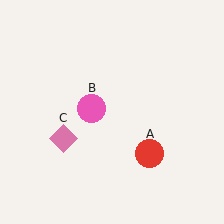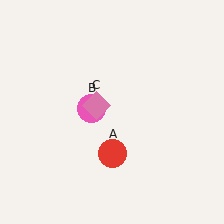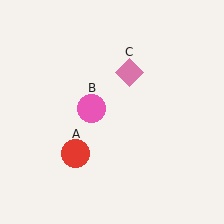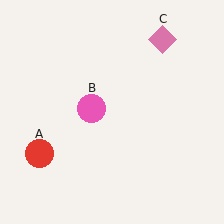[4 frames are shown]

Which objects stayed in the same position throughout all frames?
Pink circle (object B) remained stationary.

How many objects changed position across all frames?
2 objects changed position: red circle (object A), pink diamond (object C).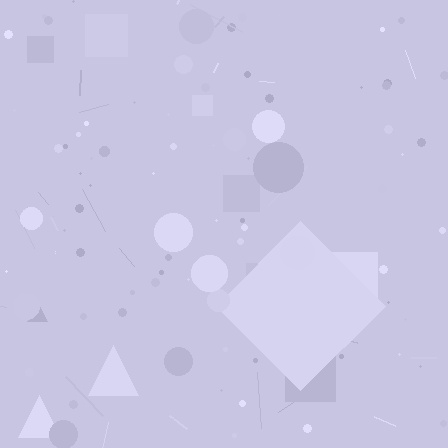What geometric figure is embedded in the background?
A diamond is embedded in the background.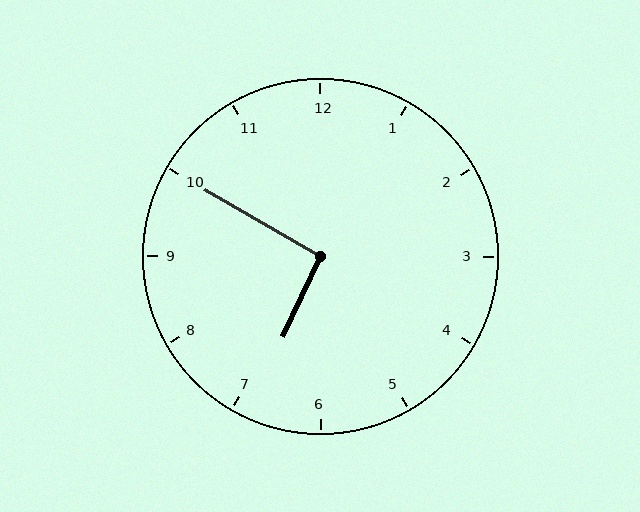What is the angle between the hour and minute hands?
Approximately 95 degrees.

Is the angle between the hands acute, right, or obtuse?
It is right.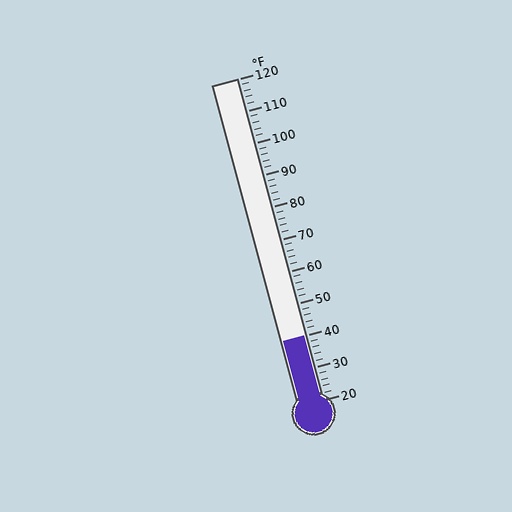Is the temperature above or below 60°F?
The temperature is below 60°F.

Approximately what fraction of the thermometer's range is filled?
The thermometer is filled to approximately 20% of its range.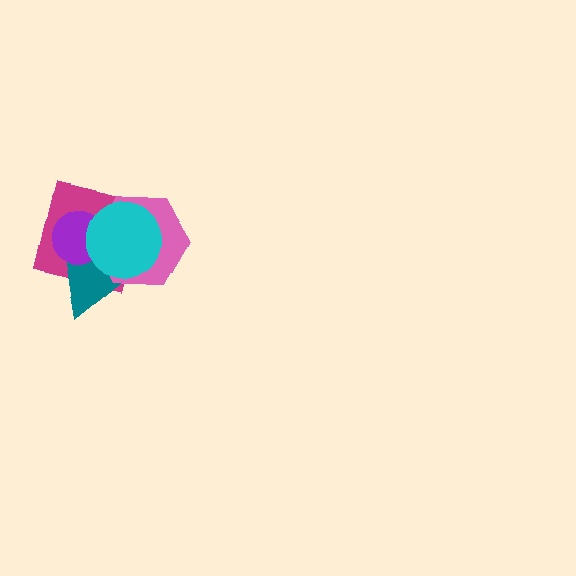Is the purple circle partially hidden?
Yes, it is partially covered by another shape.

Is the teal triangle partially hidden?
Yes, it is partially covered by another shape.